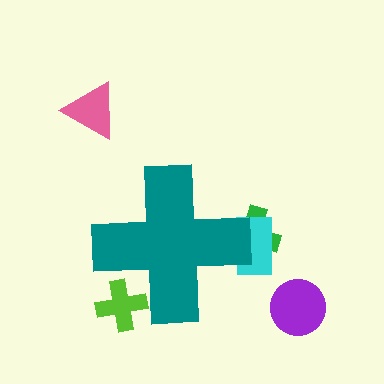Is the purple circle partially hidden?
No, the purple circle is fully visible.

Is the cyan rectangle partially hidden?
Yes, the cyan rectangle is partially hidden behind the teal cross.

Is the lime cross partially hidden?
Yes, the lime cross is partially hidden behind the teal cross.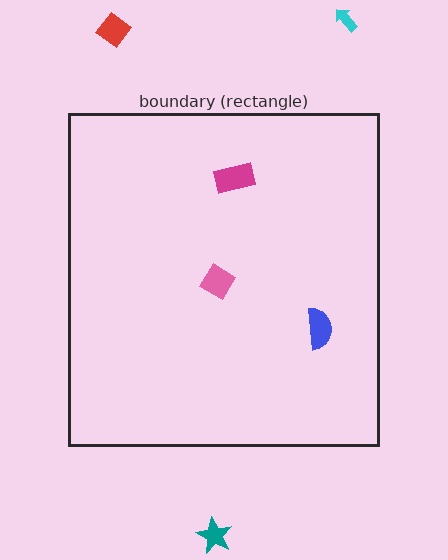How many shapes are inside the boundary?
3 inside, 3 outside.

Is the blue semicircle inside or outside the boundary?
Inside.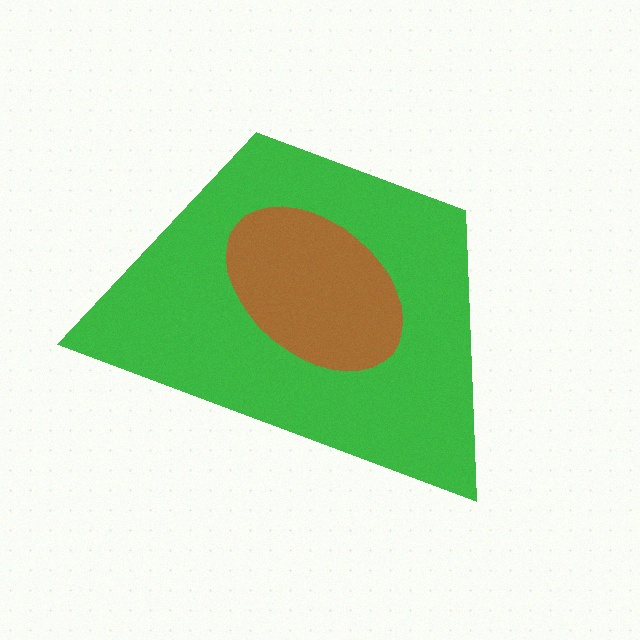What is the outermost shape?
The green trapezoid.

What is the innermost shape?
The brown ellipse.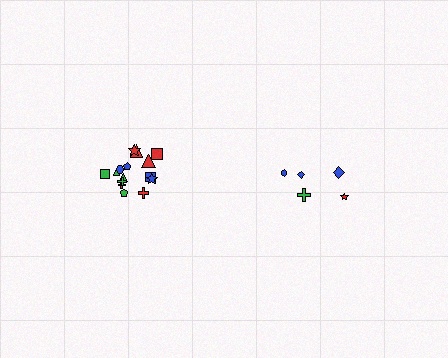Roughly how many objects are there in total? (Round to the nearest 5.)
Roughly 20 objects in total.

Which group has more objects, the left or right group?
The left group.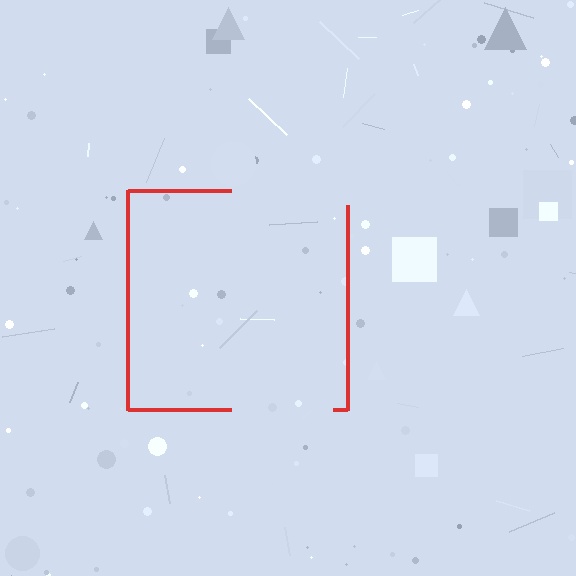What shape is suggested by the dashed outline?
The dashed outline suggests a square.